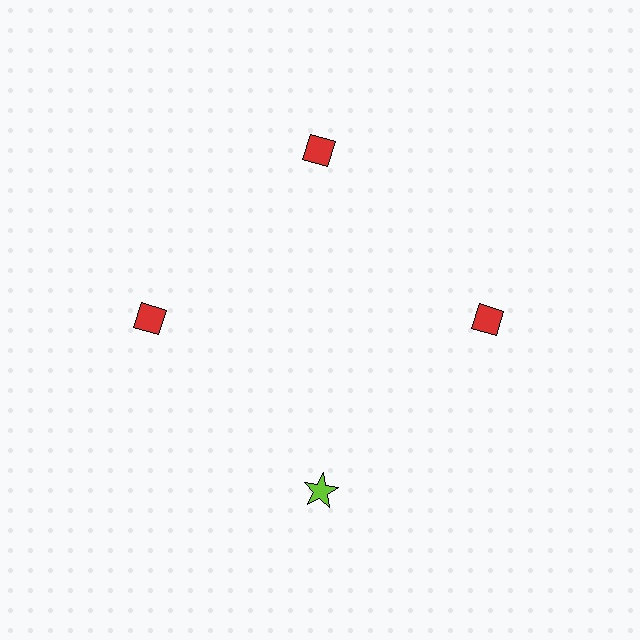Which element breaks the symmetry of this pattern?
The lime star at roughly the 6 o'clock position breaks the symmetry. All other shapes are red diamonds.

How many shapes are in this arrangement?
There are 4 shapes arranged in a ring pattern.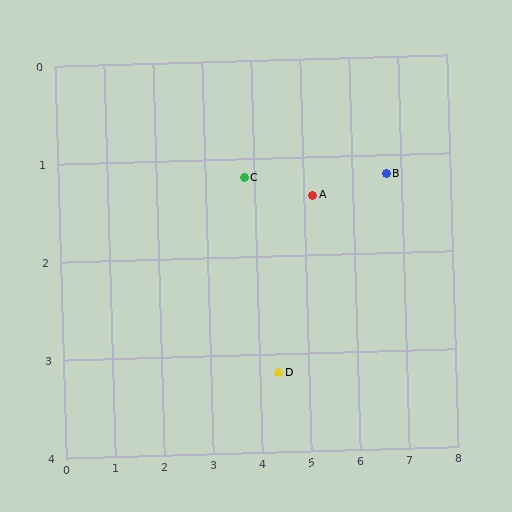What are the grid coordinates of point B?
Point B is at approximately (6.7, 1.2).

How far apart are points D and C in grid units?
Points D and C are about 2.1 grid units apart.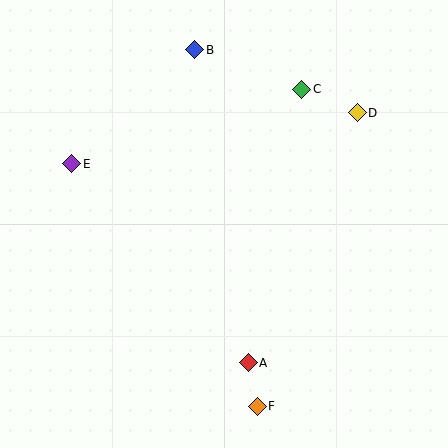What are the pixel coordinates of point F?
Point F is at (257, 406).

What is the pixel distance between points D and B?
The distance between D and B is 174 pixels.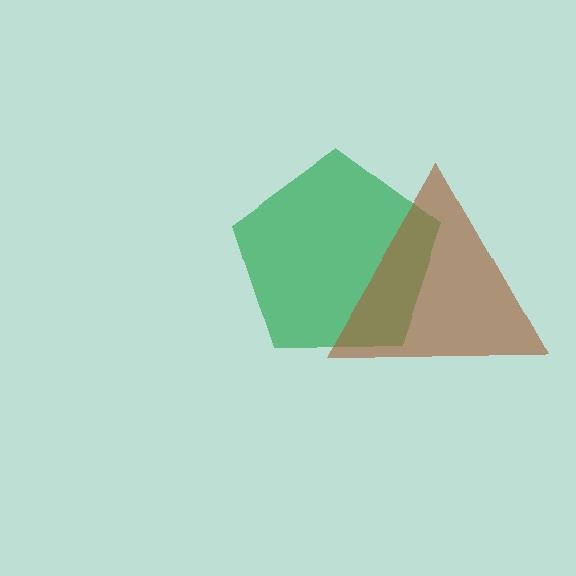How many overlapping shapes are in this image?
There are 2 overlapping shapes in the image.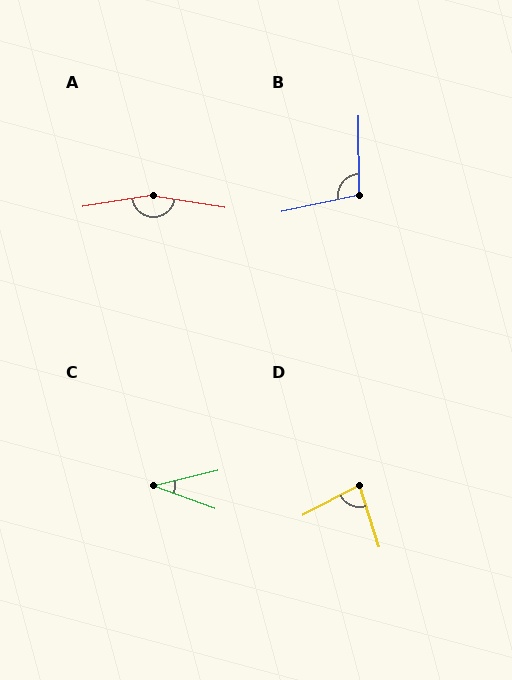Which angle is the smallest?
C, at approximately 33 degrees.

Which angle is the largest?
A, at approximately 161 degrees.